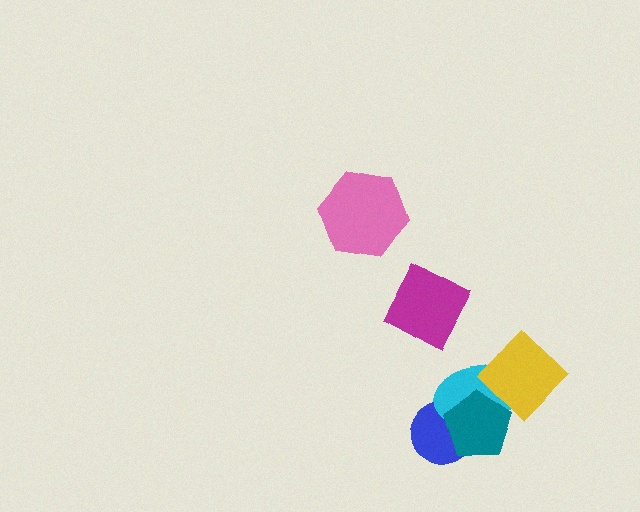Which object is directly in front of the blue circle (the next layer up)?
The cyan ellipse is directly in front of the blue circle.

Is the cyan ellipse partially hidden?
Yes, it is partially covered by another shape.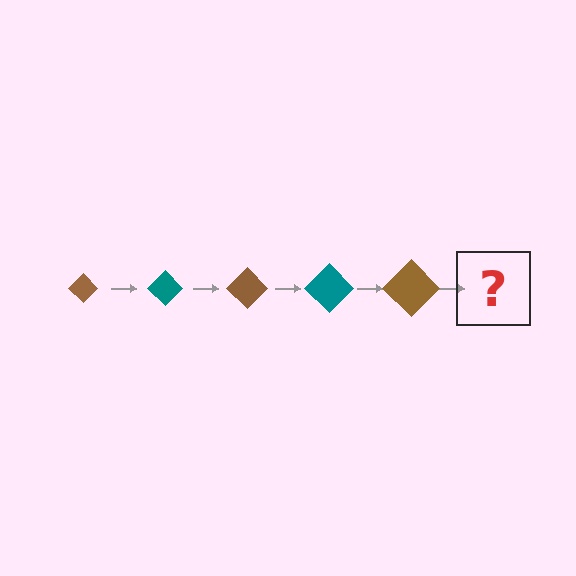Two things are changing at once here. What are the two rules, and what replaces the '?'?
The two rules are that the diamond grows larger each step and the color cycles through brown and teal. The '?' should be a teal diamond, larger than the previous one.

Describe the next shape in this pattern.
It should be a teal diamond, larger than the previous one.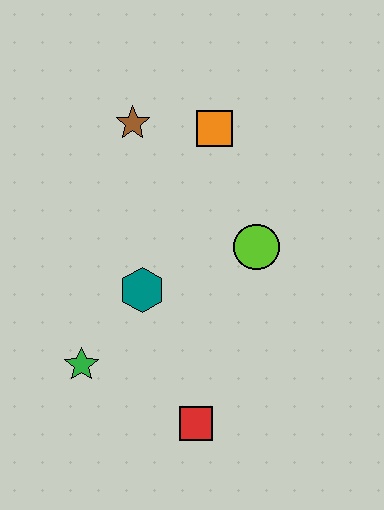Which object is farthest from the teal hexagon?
The orange square is farthest from the teal hexagon.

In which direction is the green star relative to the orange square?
The green star is below the orange square.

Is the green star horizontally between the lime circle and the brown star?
No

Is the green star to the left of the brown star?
Yes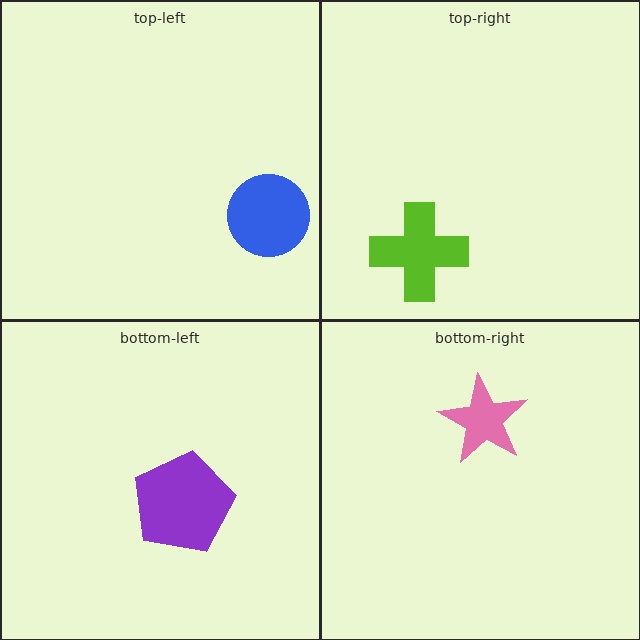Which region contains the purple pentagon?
The bottom-left region.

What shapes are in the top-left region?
The blue circle.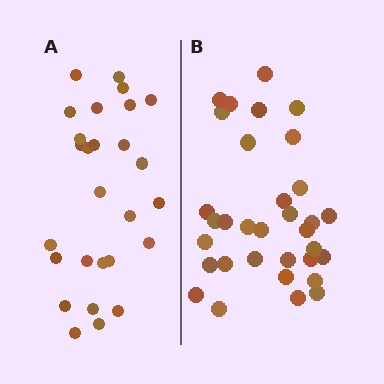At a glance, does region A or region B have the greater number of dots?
Region B (the right region) has more dots.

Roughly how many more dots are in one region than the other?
Region B has about 6 more dots than region A.